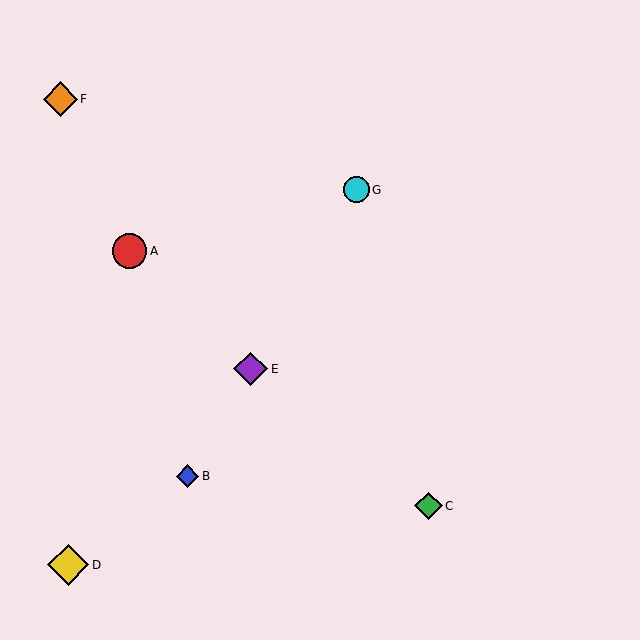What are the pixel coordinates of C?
Object C is at (429, 506).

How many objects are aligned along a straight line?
3 objects (B, E, G) are aligned along a straight line.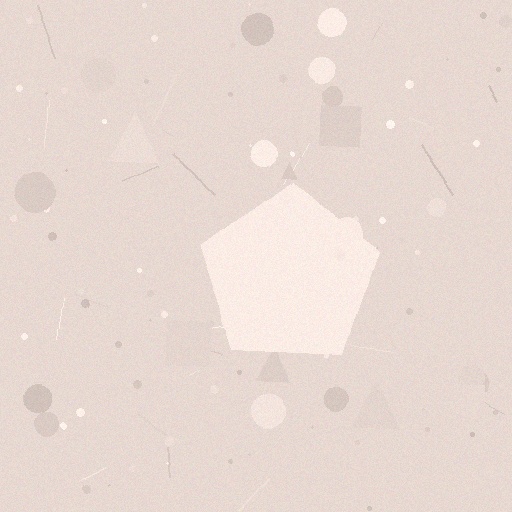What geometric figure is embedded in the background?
A pentagon is embedded in the background.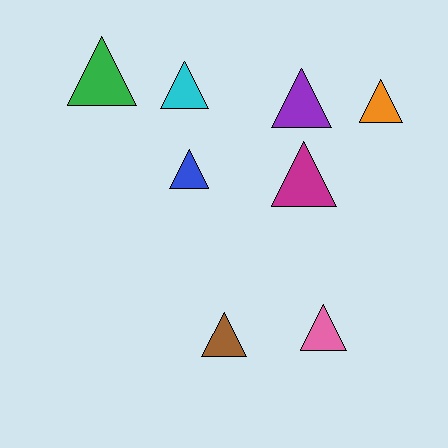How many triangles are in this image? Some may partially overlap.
There are 8 triangles.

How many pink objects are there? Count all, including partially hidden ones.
There is 1 pink object.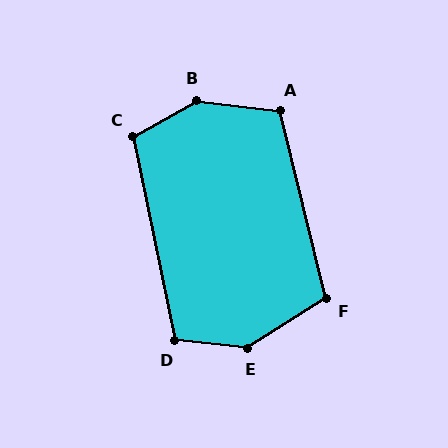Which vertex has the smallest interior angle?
D, at approximately 108 degrees.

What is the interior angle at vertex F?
Approximately 109 degrees (obtuse).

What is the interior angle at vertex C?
Approximately 108 degrees (obtuse).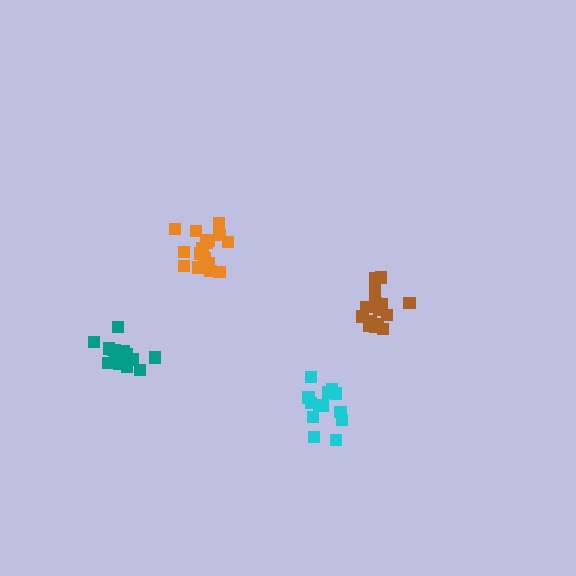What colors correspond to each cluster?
The clusters are colored: cyan, orange, brown, teal.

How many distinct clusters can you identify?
There are 4 distinct clusters.